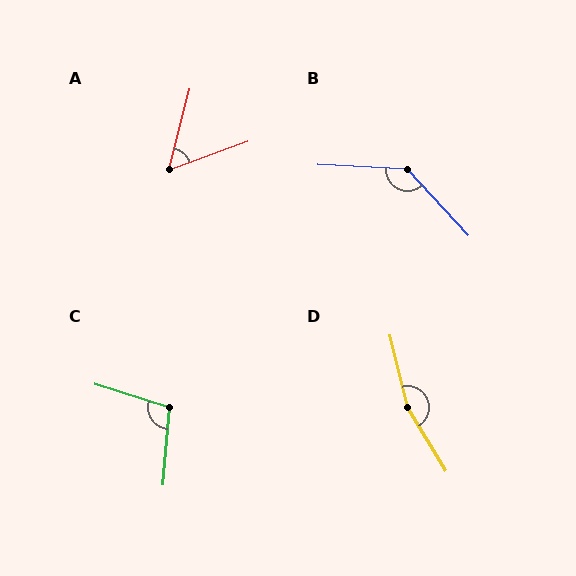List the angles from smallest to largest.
A (56°), C (103°), B (136°), D (162°).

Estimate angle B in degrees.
Approximately 136 degrees.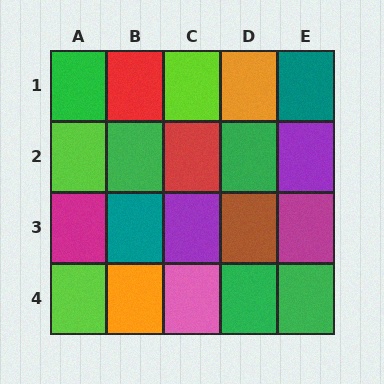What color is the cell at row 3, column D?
Brown.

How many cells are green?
5 cells are green.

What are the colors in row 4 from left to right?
Lime, orange, pink, green, green.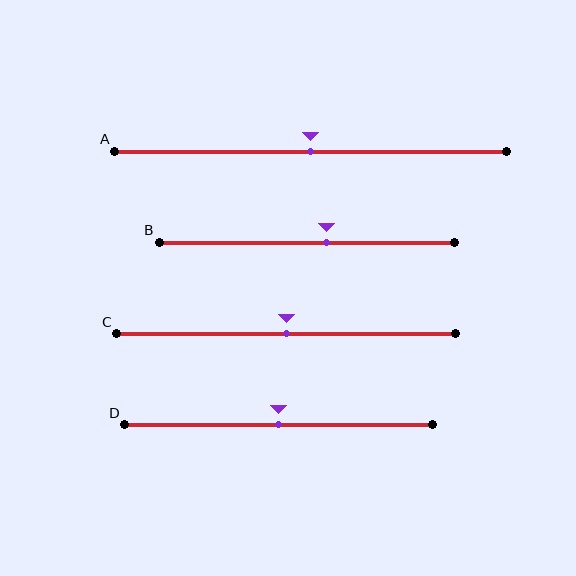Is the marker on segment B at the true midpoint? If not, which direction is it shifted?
No, the marker on segment B is shifted to the right by about 7% of the segment length.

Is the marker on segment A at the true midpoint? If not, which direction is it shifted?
Yes, the marker on segment A is at the true midpoint.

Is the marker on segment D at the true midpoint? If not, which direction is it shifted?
Yes, the marker on segment D is at the true midpoint.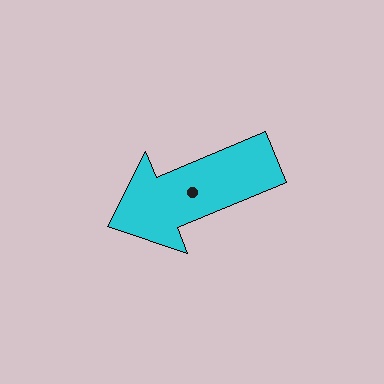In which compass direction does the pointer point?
West.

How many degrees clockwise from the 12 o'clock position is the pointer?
Approximately 248 degrees.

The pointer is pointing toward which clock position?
Roughly 8 o'clock.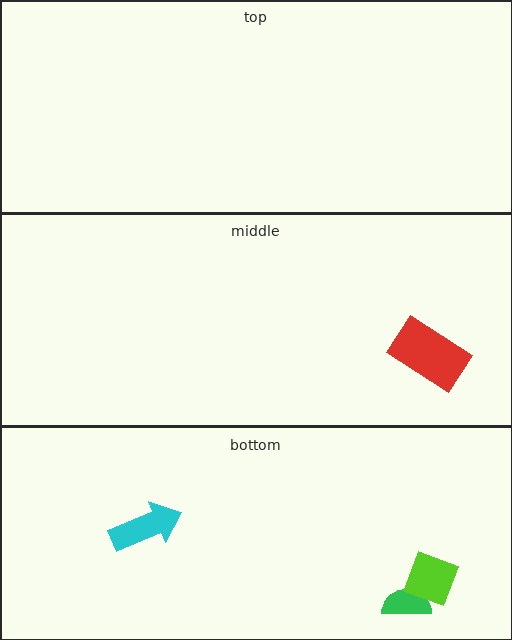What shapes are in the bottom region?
The green semicircle, the cyan arrow, the lime diamond.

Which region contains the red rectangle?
The middle region.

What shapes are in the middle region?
The red rectangle.